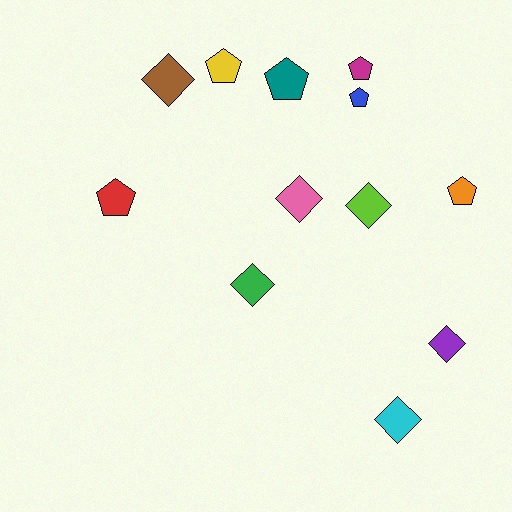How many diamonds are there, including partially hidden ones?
There are 6 diamonds.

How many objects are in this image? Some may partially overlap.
There are 12 objects.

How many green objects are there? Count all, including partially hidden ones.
There is 1 green object.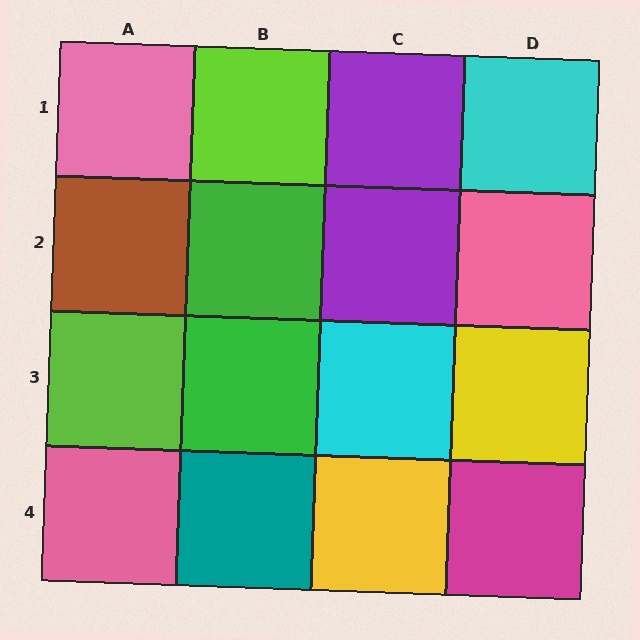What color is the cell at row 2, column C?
Purple.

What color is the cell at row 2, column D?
Pink.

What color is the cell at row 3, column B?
Green.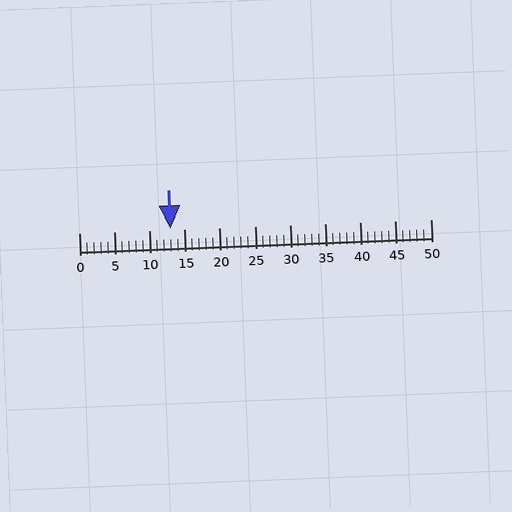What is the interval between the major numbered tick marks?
The major tick marks are spaced 5 units apart.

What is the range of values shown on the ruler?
The ruler shows values from 0 to 50.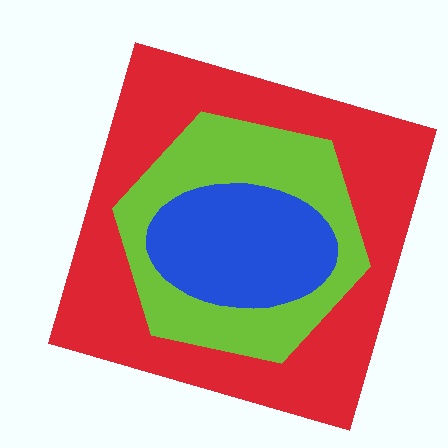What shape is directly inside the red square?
The lime hexagon.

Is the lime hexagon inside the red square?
Yes.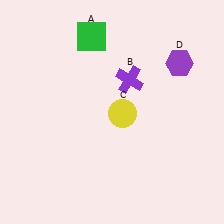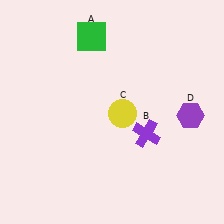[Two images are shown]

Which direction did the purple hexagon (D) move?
The purple hexagon (D) moved down.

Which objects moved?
The objects that moved are: the purple cross (B), the purple hexagon (D).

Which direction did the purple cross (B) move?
The purple cross (B) moved down.